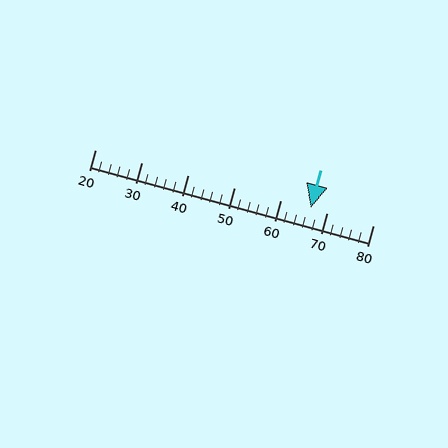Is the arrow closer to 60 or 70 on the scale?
The arrow is closer to 70.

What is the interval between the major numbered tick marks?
The major tick marks are spaced 10 units apart.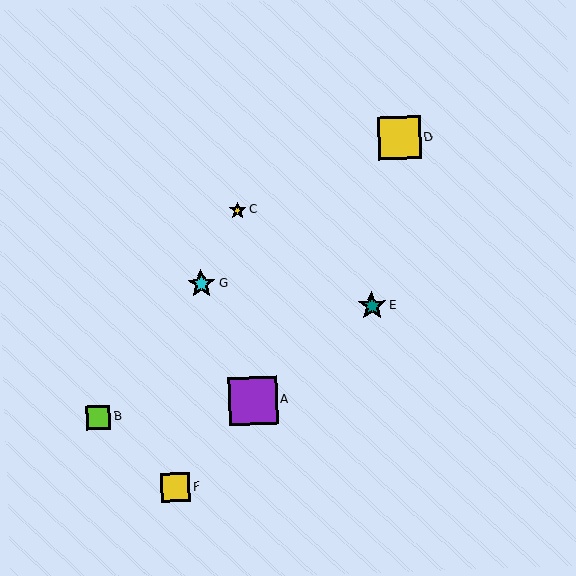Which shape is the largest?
The purple square (labeled A) is the largest.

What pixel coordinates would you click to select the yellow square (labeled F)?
Click at (175, 487) to select the yellow square F.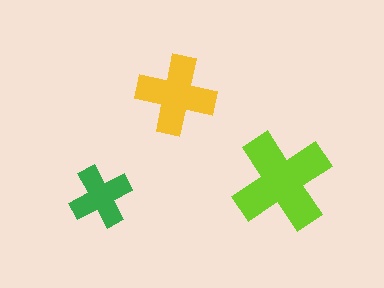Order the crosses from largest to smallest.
the lime one, the yellow one, the green one.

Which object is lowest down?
The green cross is bottommost.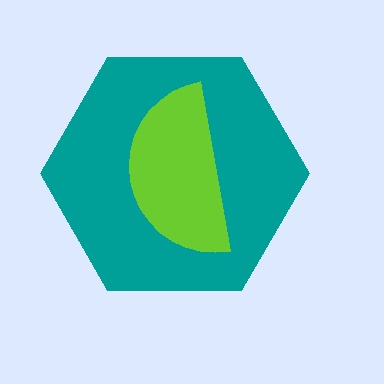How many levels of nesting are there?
2.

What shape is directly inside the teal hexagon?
The lime semicircle.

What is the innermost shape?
The lime semicircle.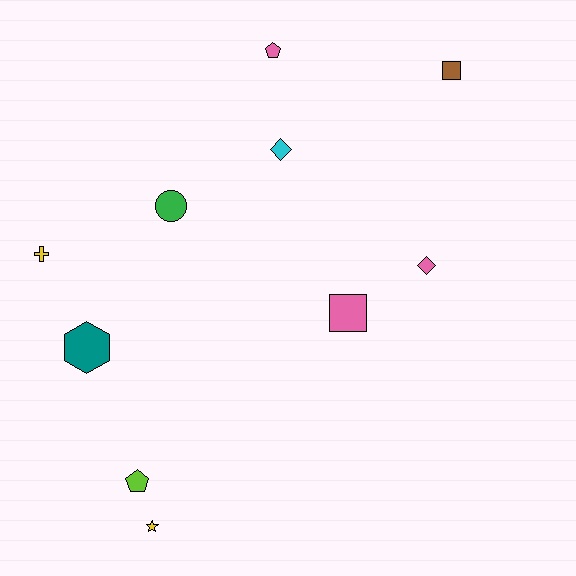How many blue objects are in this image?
There are no blue objects.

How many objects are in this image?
There are 10 objects.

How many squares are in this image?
There are 2 squares.